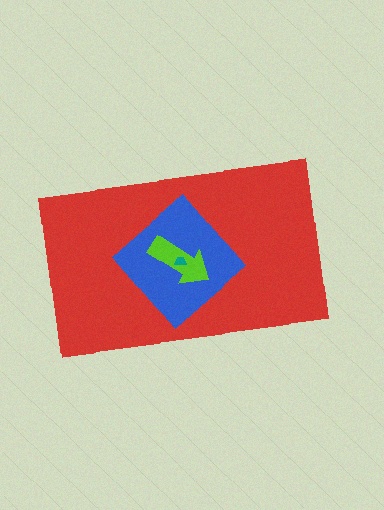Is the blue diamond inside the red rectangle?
Yes.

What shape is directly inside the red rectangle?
The blue diamond.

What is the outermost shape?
The red rectangle.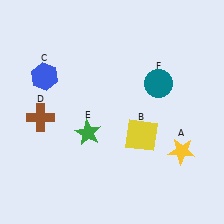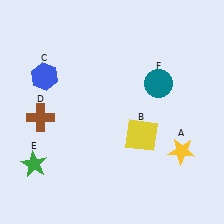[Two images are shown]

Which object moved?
The green star (E) moved left.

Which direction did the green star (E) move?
The green star (E) moved left.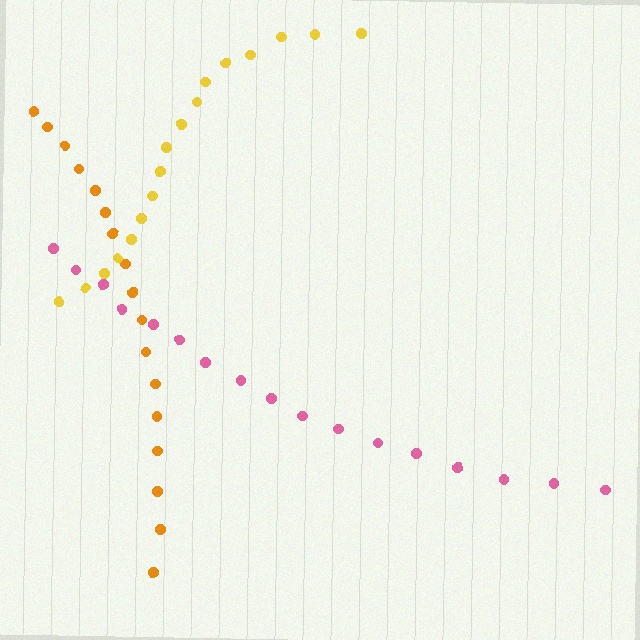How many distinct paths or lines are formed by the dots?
There are 3 distinct paths.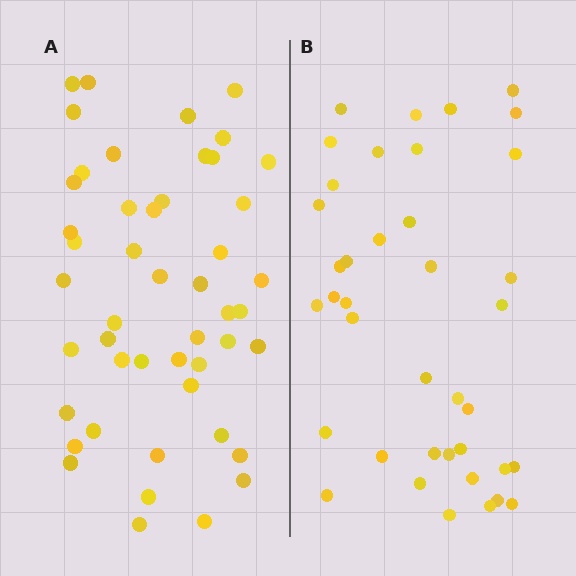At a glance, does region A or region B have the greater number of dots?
Region A (the left region) has more dots.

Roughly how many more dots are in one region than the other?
Region A has roughly 8 or so more dots than region B.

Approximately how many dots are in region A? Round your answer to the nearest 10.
About 50 dots. (The exact count is 48, which rounds to 50.)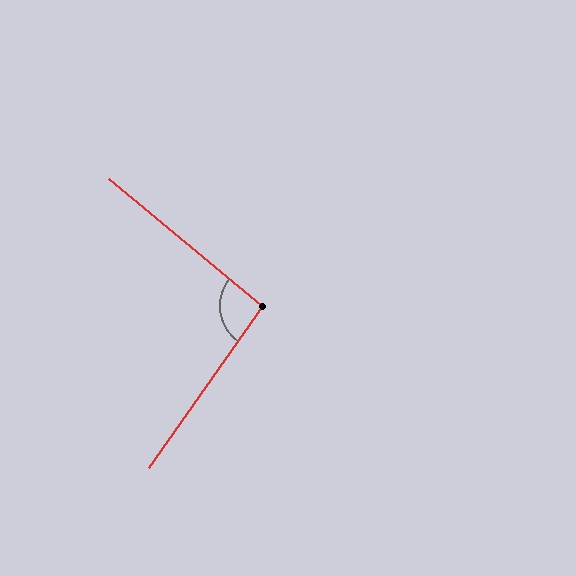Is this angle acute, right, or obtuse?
It is approximately a right angle.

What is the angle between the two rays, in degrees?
Approximately 94 degrees.